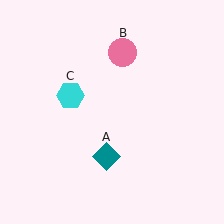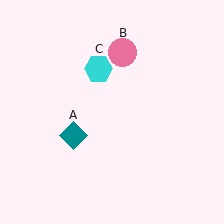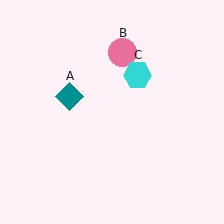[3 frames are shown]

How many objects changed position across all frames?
2 objects changed position: teal diamond (object A), cyan hexagon (object C).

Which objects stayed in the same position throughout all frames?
Pink circle (object B) remained stationary.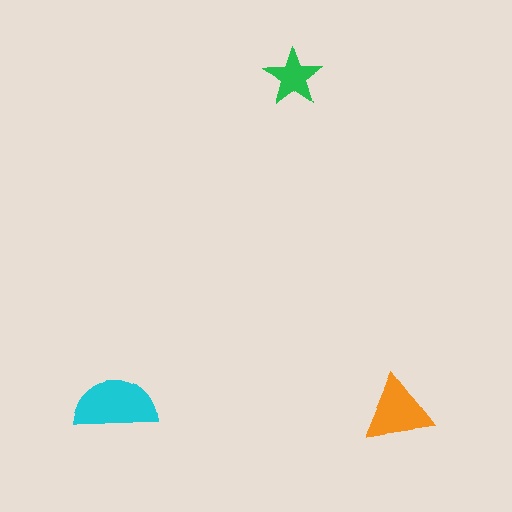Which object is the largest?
The cyan semicircle.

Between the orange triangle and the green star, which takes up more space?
The orange triangle.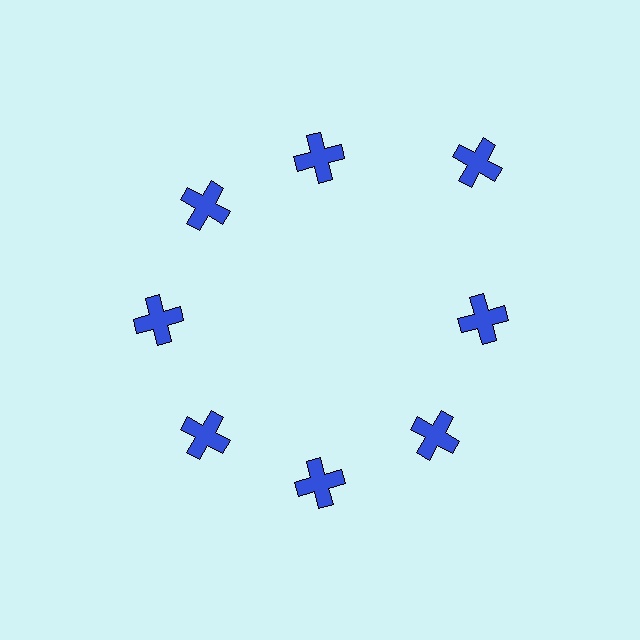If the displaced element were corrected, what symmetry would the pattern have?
It would have 8-fold rotational symmetry — the pattern would map onto itself every 45 degrees.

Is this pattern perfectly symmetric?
No. The 8 blue crosses are arranged in a ring, but one element near the 2 o'clock position is pushed outward from the center, breaking the 8-fold rotational symmetry.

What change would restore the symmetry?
The symmetry would be restored by moving it inward, back onto the ring so that all 8 crosses sit at equal angles and equal distance from the center.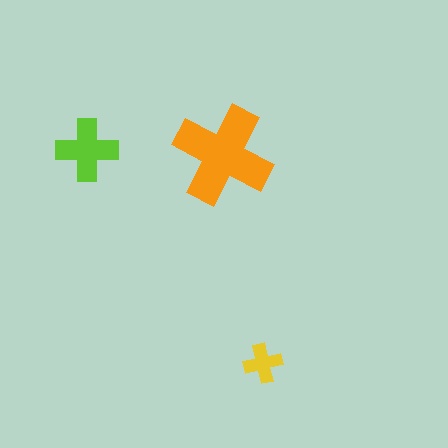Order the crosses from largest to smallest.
the orange one, the lime one, the yellow one.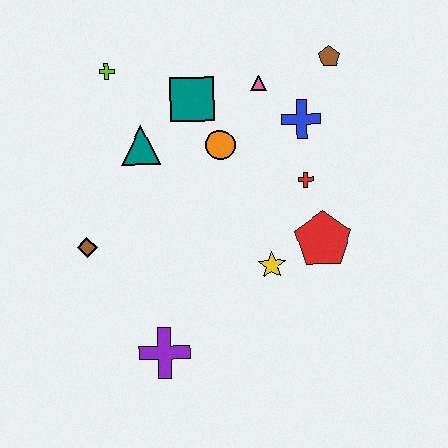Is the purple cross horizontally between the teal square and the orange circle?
No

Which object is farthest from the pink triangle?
The purple cross is farthest from the pink triangle.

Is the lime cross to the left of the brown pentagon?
Yes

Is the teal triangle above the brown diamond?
Yes